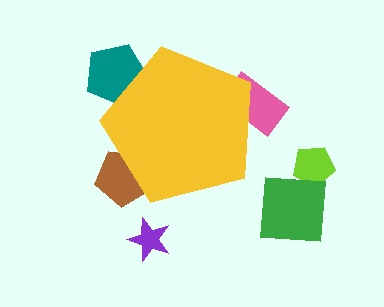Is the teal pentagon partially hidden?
Yes, the teal pentagon is partially hidden behind the yellow pentagon.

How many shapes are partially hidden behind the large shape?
3 shapes are partially hidden.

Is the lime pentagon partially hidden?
No, the lime pentagon is fully visible.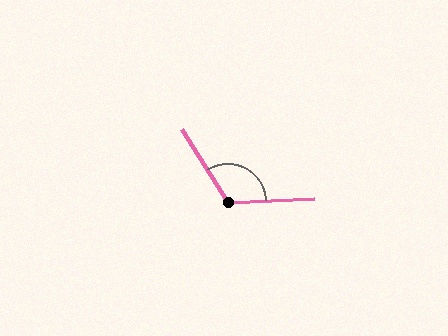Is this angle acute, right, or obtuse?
It is obtuse.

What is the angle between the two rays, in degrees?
Approximately 120 degrees.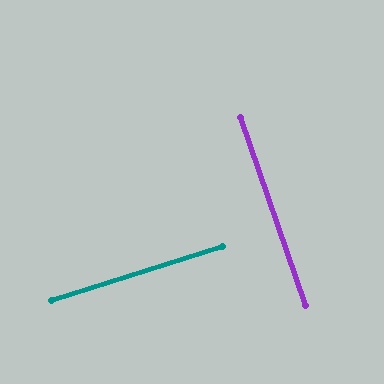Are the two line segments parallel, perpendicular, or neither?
Perpendicular — they meet at approximately 88°.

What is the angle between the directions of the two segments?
Approximately 88 degrees.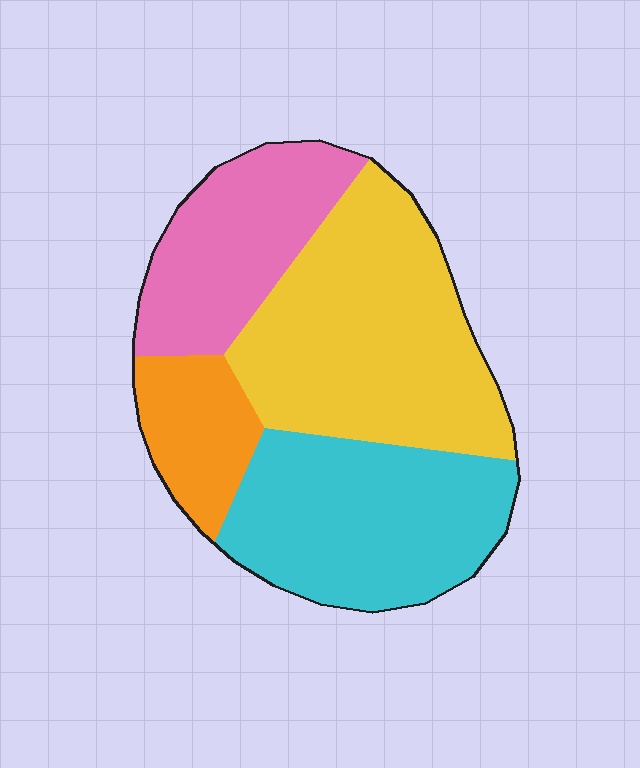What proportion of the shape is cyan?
Cyan takes up about one third (1/3) of the shape.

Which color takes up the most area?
Yellow, at roughly 35%.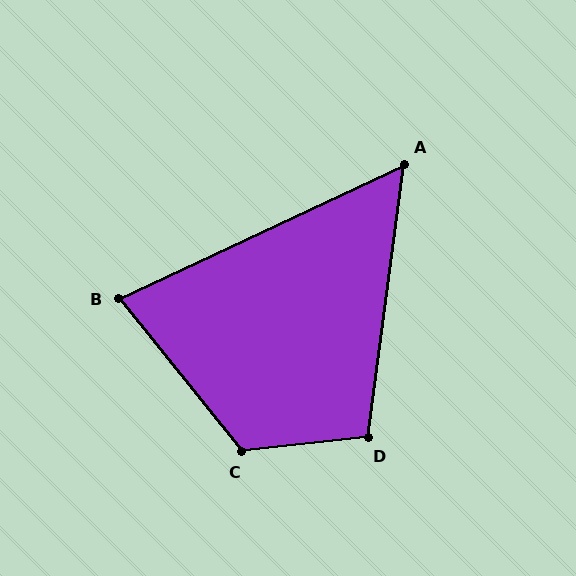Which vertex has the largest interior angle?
C, at approximately 123 degrees.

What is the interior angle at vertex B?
Approximately 76 degrees (acute).